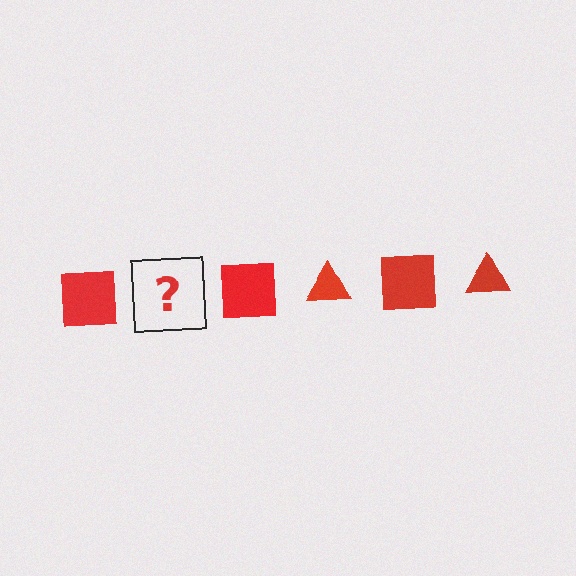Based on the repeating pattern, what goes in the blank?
The blank should be a red triangle.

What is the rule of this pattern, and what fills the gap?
The rule is that the pattern cycles through square, triangle shapes in red. The gap should be filled with a red triangle.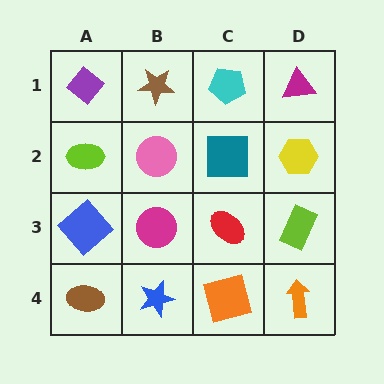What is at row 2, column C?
A teal square.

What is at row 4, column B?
A blue star.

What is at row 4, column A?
A brown ellipse.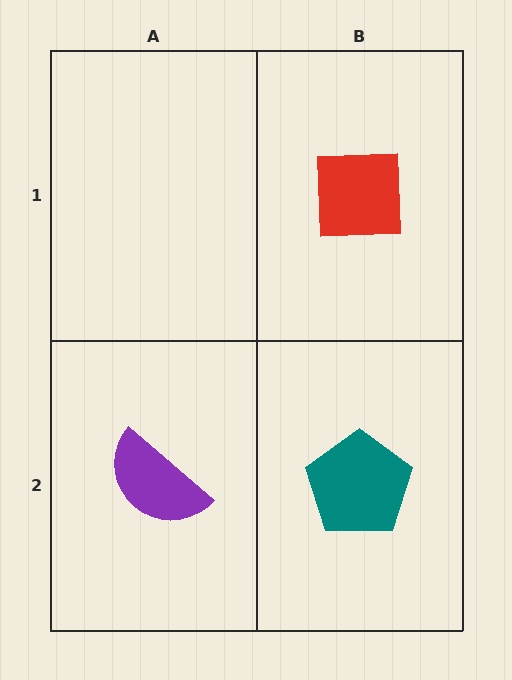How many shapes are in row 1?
1 shape.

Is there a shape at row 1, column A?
No, that cell is empty.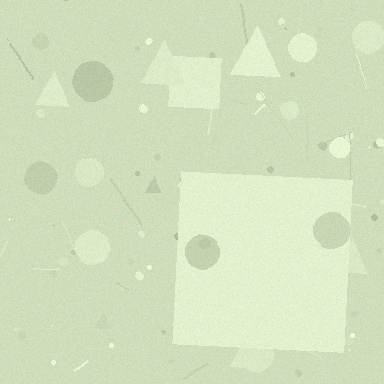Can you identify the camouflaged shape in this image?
The camouflaged shape is a square.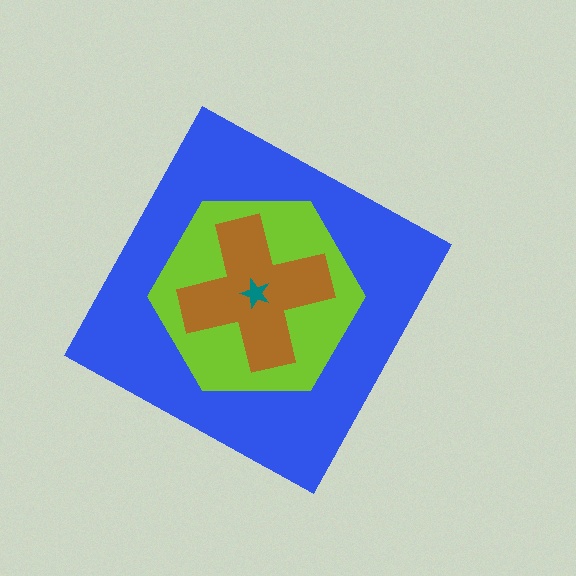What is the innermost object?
The teal star.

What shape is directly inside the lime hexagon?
The brown cross.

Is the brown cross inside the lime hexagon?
Yes.